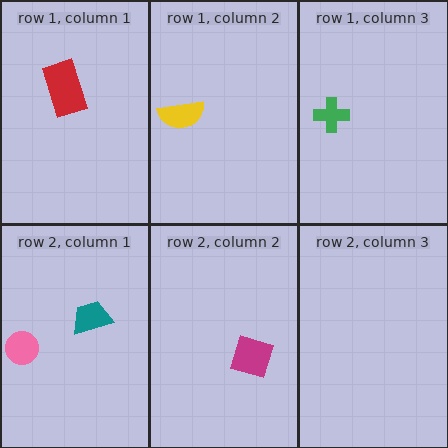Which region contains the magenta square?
The row 2, column 2 region.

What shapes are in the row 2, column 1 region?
The pink circle, the teal trapezoid.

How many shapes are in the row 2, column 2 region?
1.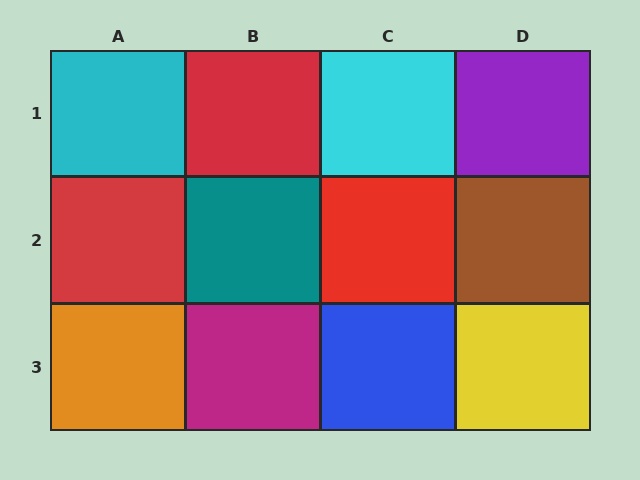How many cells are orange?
1 cell is orange.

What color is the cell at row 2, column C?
Red.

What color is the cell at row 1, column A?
Cyan.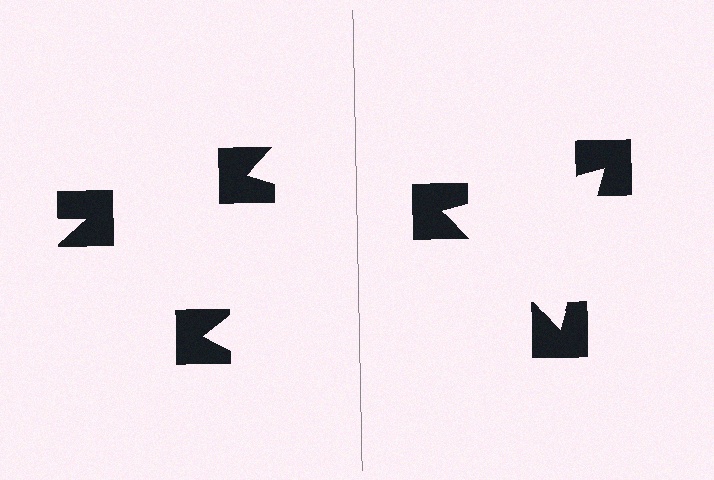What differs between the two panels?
The notched squares are positioned identically on both sides; only the wedge orientations differ. On the right they align to a triangle; on the left they are misaligned.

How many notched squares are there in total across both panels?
6 — 3 on each side.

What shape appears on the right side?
An illusory triangle.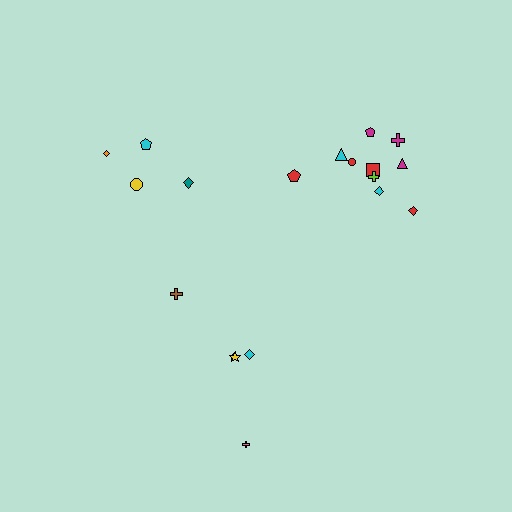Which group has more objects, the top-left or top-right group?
The top-right group.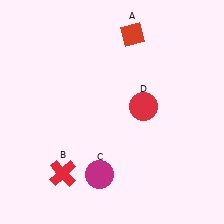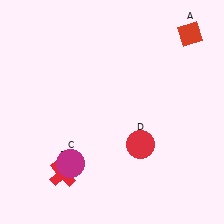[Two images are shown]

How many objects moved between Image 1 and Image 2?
3 objects moved between the two images.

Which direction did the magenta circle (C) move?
The magenta circle (C) moved left.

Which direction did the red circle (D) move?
The red circle (D) moved down.